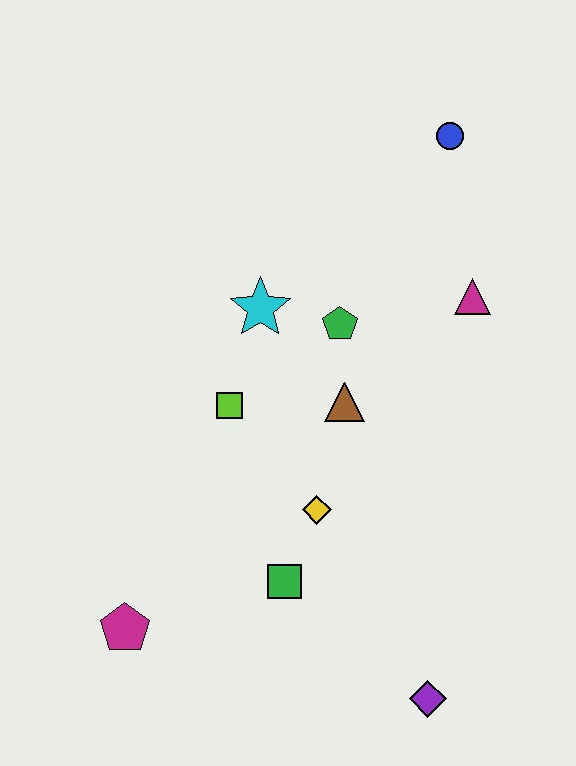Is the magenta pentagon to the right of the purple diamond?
No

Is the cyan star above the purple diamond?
Yes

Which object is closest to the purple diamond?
The green square is closest to the purple diamond.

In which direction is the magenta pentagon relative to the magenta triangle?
The magenta pentagon is to the left of the magenta triangle.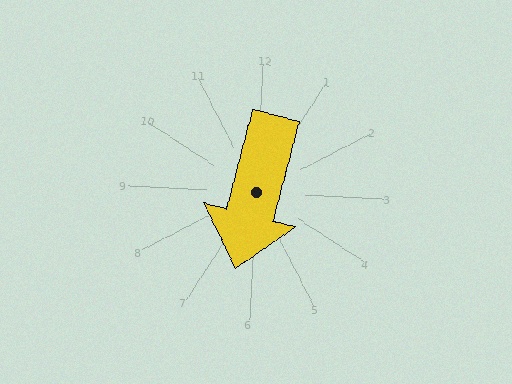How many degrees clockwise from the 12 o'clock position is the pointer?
Approximately 192 degrees.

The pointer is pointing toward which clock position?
Roughly 6 o'clock.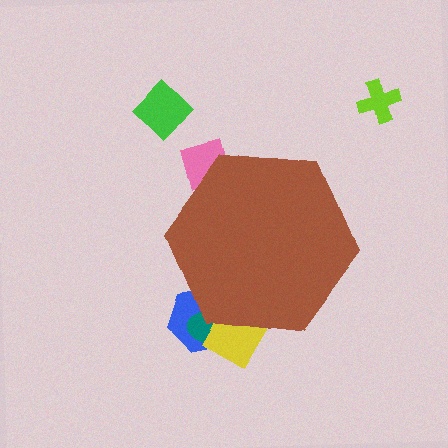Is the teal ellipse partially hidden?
Yes, the teal ellipse is partially hidden behind the brown hexagon.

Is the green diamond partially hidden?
No, the green diamond is fully visible.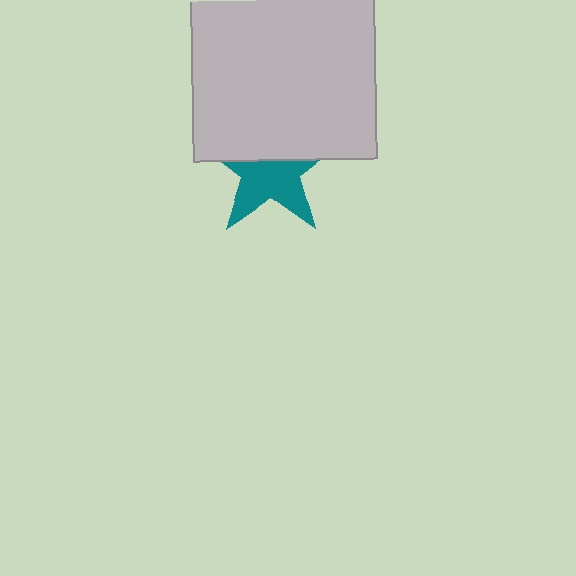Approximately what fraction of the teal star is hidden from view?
Roughly 46% of the teal star is hidden behind the light gray square.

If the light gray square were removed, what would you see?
You would see the complete teal star.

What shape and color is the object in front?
The object in front is a light gray square.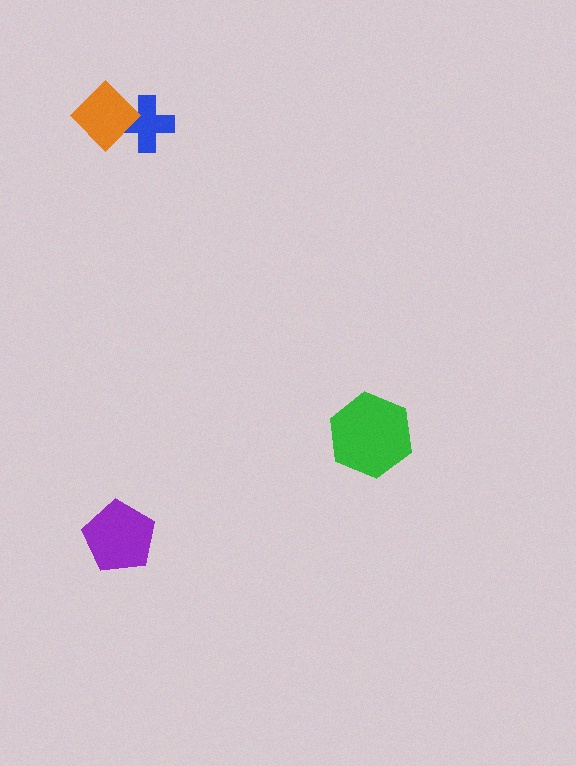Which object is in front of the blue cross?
The orange diamond is in front of the blue cross.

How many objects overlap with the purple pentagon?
0 objects overlap with the purple pentagon.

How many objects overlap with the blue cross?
1 object overlaps with the blue cross.